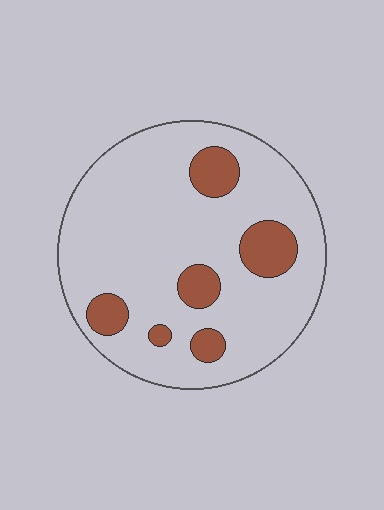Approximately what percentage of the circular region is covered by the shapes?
Approximately 15%.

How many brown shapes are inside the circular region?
6.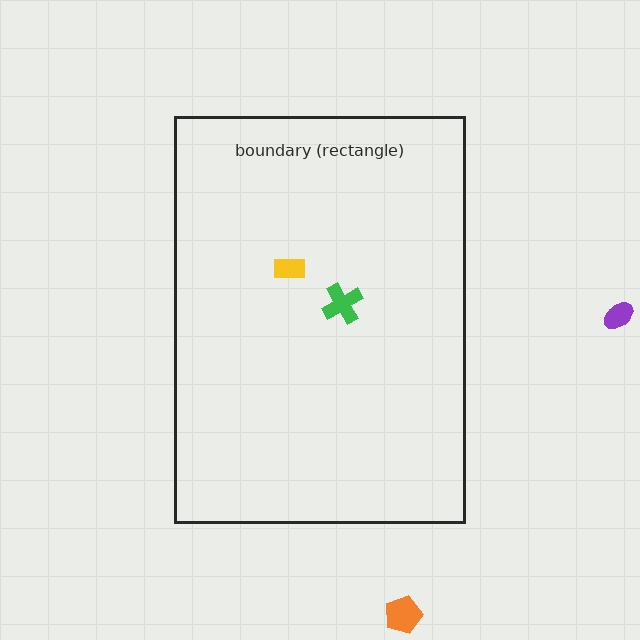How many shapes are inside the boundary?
2 inside, 2 outside.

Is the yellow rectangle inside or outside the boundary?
Inside.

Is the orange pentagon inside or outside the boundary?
Outside.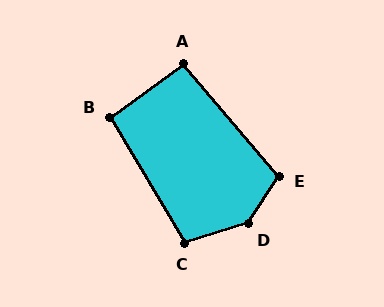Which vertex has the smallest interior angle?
A, at approximately 94 degrees.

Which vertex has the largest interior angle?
D, at approximately 140 degrees.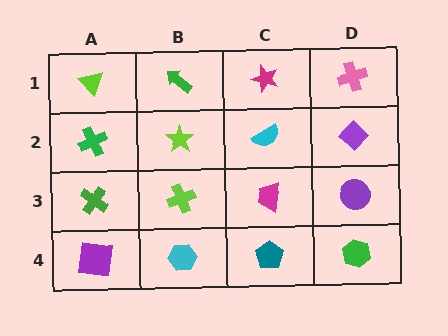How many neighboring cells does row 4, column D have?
2.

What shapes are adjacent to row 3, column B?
A lime star (row 2, column B), a cyan hexagon (row 4, column B), a green cross (row 3, column A), a magenta trapezoid (row 3, column C).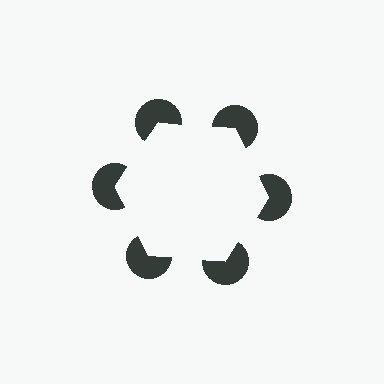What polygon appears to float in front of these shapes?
An illusory hexagon — its edges are inferred from the aligned wedge cuts in the pac-man discs, not physically drawn.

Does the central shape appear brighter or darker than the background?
It typically appears slightly brighter than the background, even though no actual brightness change is drawn.